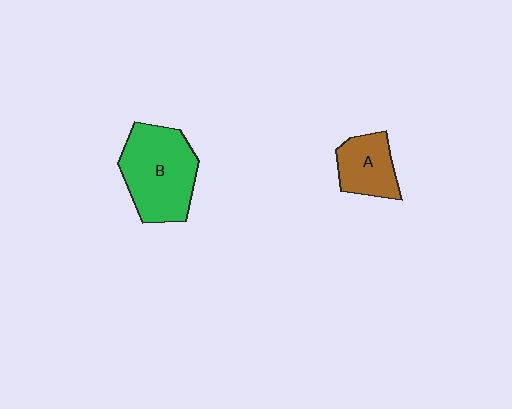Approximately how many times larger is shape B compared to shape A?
Approximately 1.8 times.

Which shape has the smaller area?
Shape A (brown).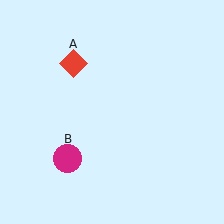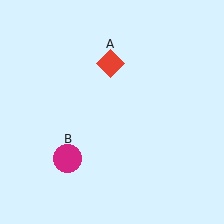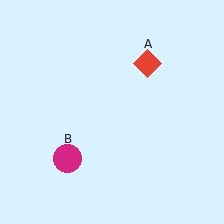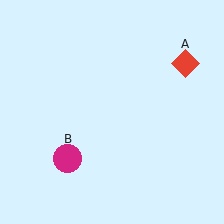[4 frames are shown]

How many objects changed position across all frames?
1 object changed position: red diamond (object A).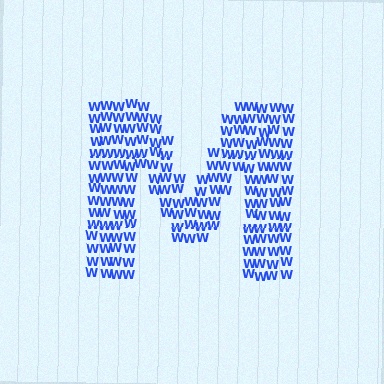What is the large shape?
The large shape is the letter M.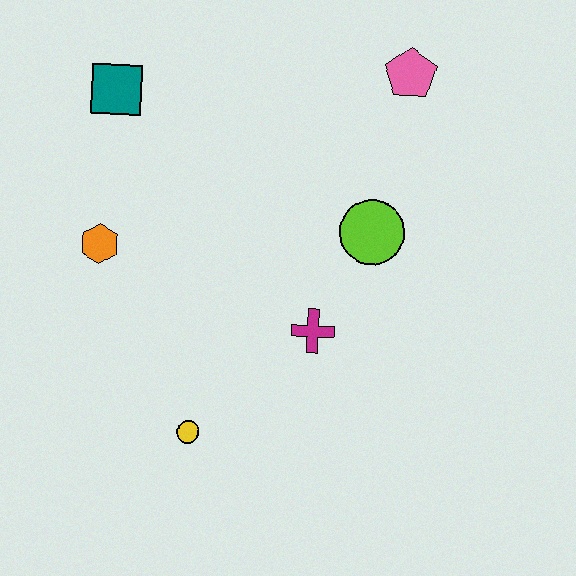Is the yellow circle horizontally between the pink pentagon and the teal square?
Yes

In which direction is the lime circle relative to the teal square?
The lime circle is to the right of the teal square.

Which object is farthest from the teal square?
The yellow circle is farthest from the teal square.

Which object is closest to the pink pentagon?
The lime circle is closest to the pink pentagon.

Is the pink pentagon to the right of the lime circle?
Yes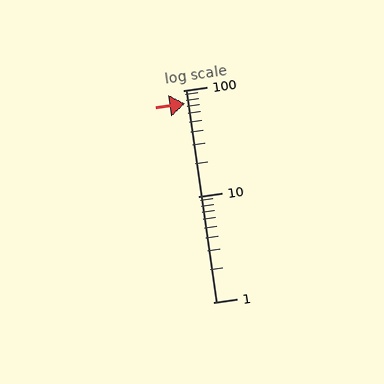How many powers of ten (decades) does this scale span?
The scale spans 2 decades, from 1 to 100.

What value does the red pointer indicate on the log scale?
The pointer indicates approximately 74.